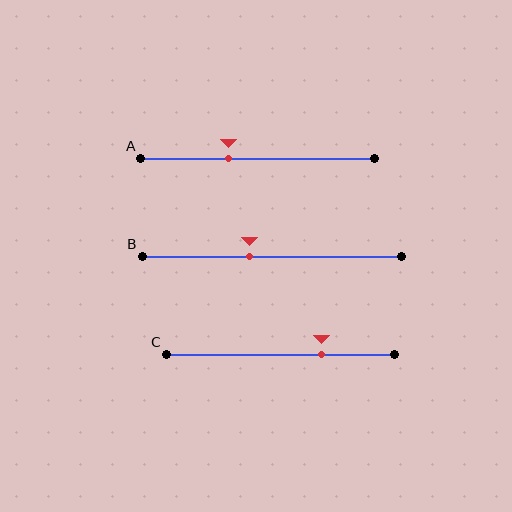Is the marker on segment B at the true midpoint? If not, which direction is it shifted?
No, the marker on segment B is shifted to the left by about 9% of the segment length.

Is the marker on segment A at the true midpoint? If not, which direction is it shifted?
No, the marker on segment A is shifted to the left by about 12% of the segment length.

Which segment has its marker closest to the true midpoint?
Segment B has its marker closest to the true midpoint.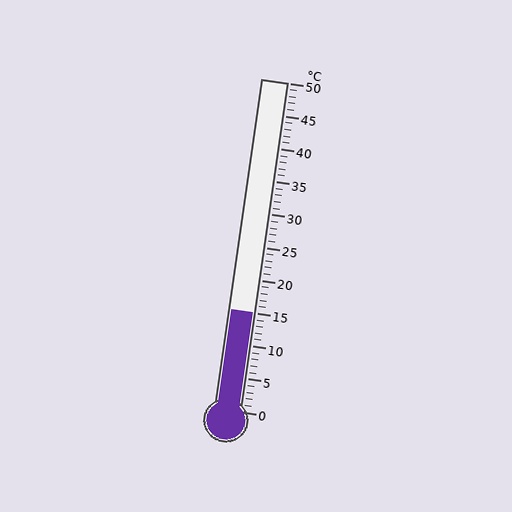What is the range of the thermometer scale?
The thermometer scale ranges from 0°C to 50°C.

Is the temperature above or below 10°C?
The temperature is above 10°C.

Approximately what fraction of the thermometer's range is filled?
The thermometer is filled to approximately 30% of its range.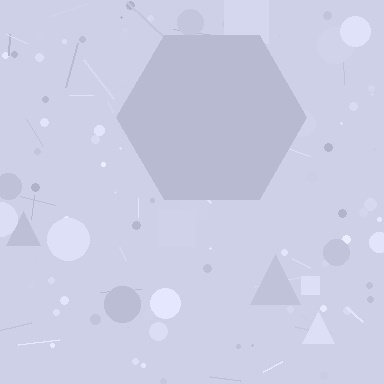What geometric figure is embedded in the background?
A hexagon is embedded in the background.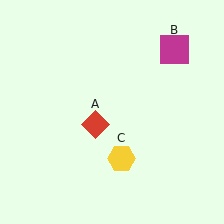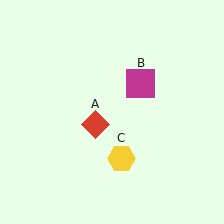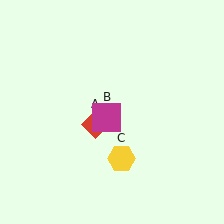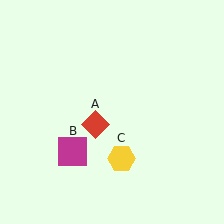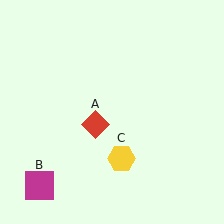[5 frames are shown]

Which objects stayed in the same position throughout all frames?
Red diamond (object A) and yellow hexagon (object C) remained stationary.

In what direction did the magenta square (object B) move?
The magenta square (object B) moved down and to the left.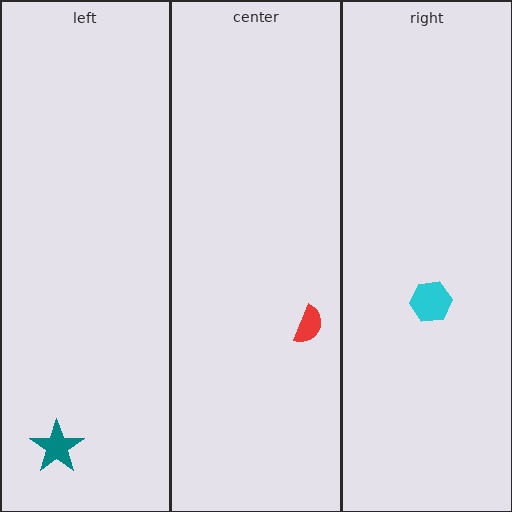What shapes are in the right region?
The cyan hexagon.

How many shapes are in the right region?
1.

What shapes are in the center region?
The red semicircle.